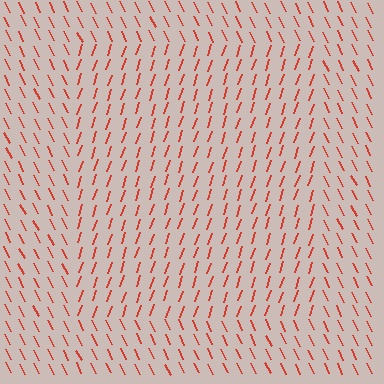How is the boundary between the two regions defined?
The boundary is defined purely by a change in line orientation (approximately 45 degrees difference). All lines are the same color and thickness.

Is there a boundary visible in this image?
Yes, there is a texture boundary formed by a change in line orientation.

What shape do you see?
I see a rectangle.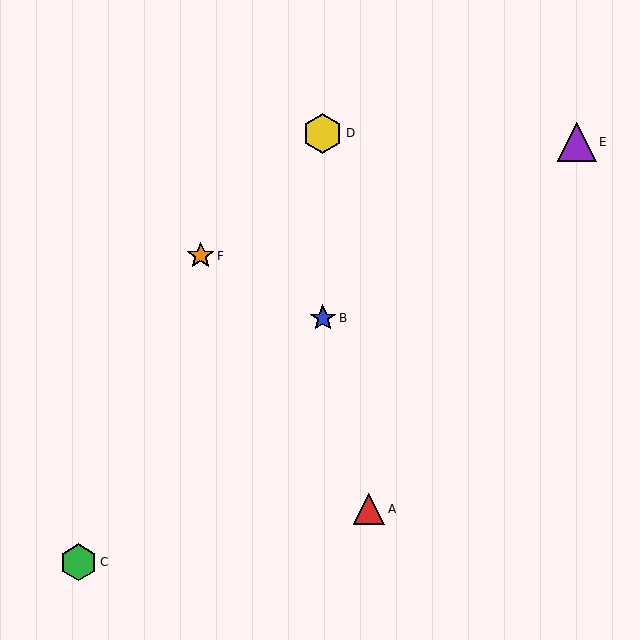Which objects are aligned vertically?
Objects B, D are aligned vertically.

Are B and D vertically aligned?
Yes, both are at x≈323.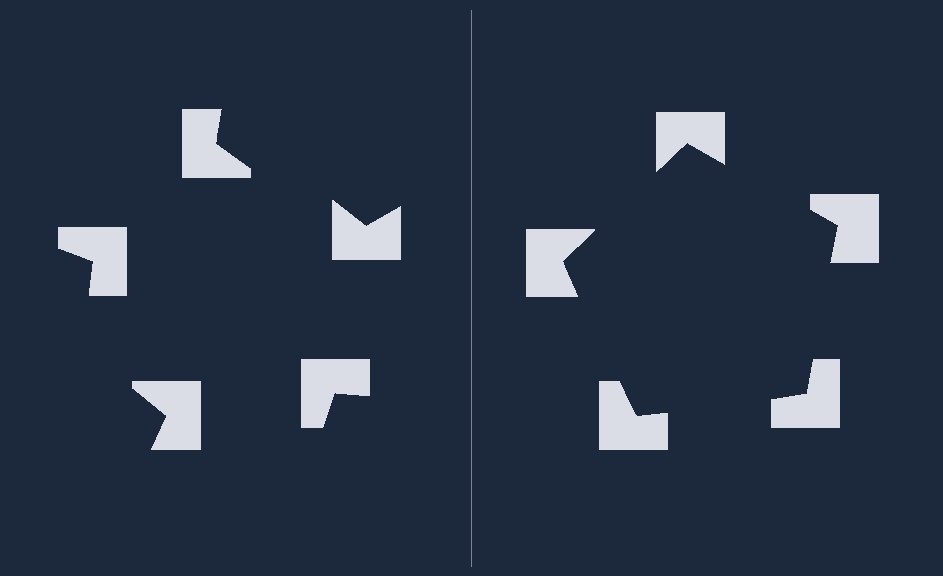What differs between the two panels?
The notched squares are positioned identically on both sides; only the wedge orientations differ. On the right they align to a pentagon; on the left they are misaligned.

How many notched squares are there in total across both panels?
10 — 5 on each side.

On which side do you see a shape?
An illusory pentagon appears on the right side. On the left side the wedge cuts are rotated, so no coherent shape forms.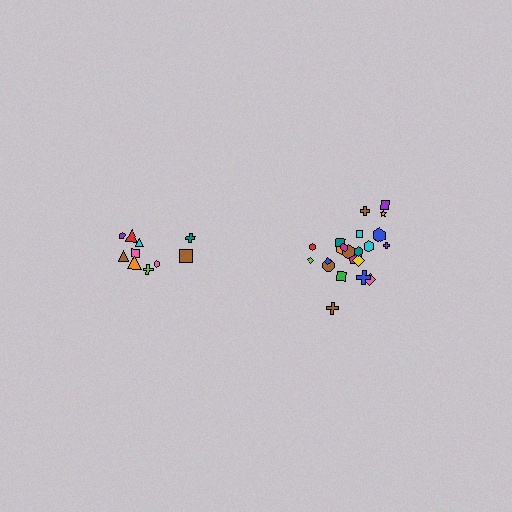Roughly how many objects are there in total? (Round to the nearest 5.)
Roughly 30 objects in total.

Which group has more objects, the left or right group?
The right group.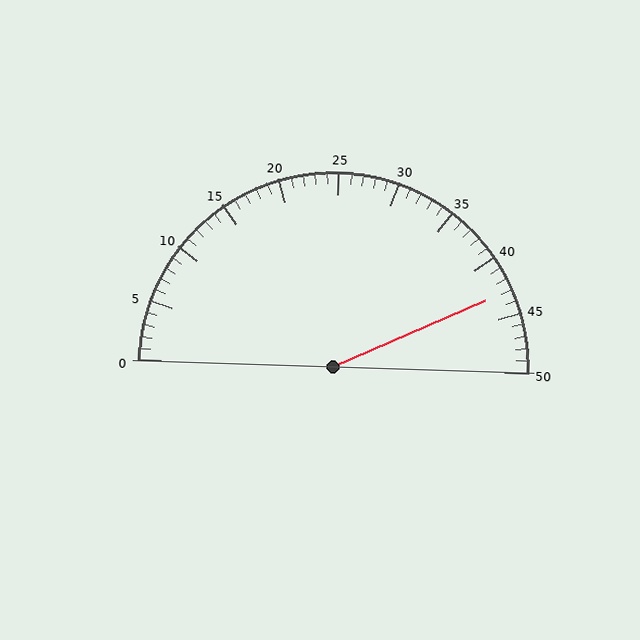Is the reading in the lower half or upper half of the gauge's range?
The reading is in the upper half of the range (0 to 50).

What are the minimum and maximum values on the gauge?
The gauge ranges from 0 to 50.